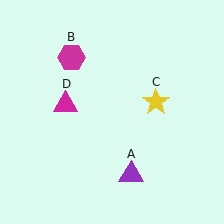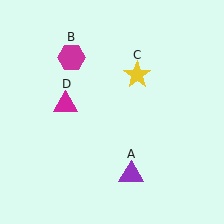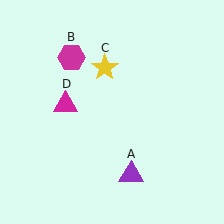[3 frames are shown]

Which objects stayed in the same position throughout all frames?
Purple triangle (object A) and magenta hexagon (object B) and magenta triangle (object D) remained stationary.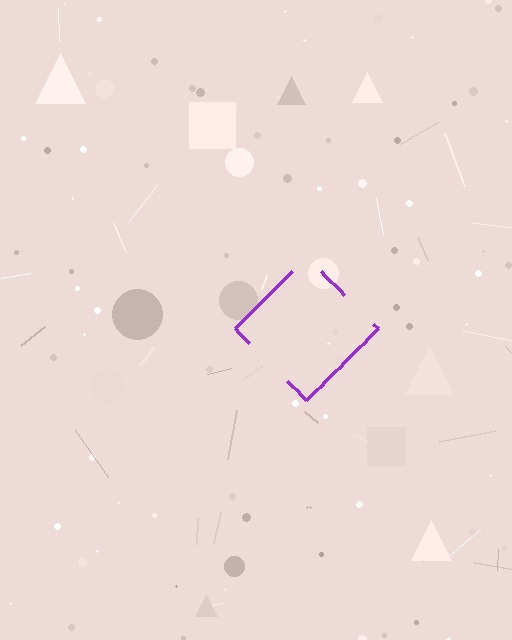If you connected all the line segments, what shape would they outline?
They would outline a diamond.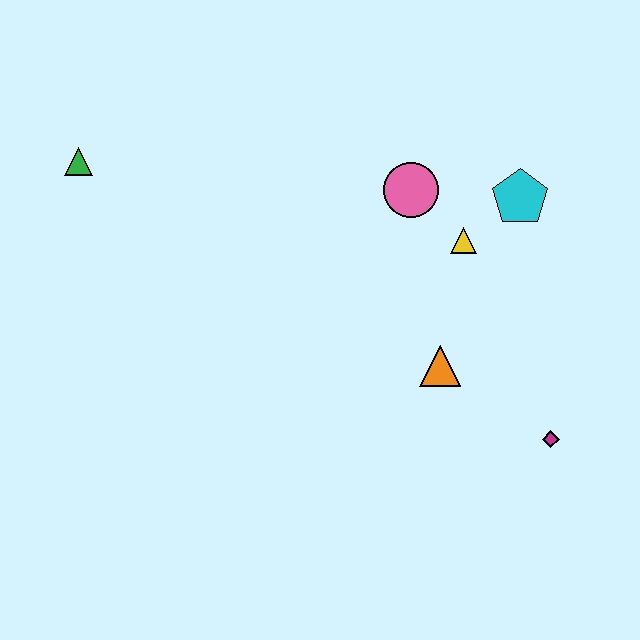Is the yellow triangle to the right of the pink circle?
Yes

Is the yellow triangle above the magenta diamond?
Yes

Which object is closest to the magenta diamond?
The orange triangle is closest to the magenta diamond.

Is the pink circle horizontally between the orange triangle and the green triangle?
Yes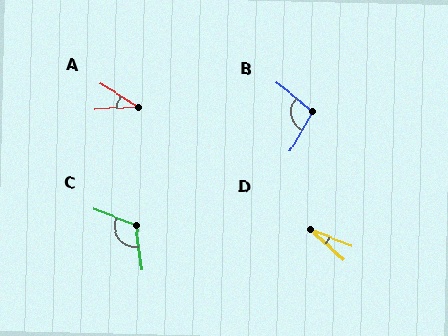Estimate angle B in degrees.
Approximately 98 degrees.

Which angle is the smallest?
D, at approximately 21 degrees.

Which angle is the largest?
C, at approximately 118 degrees.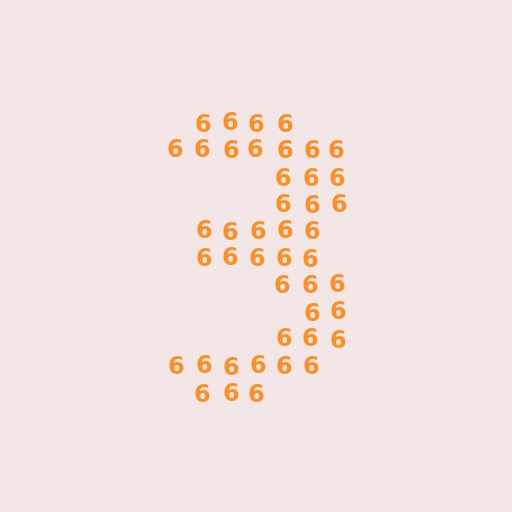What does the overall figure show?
The overall figure shows the digit 3.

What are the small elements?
The small elements are digit 6's.